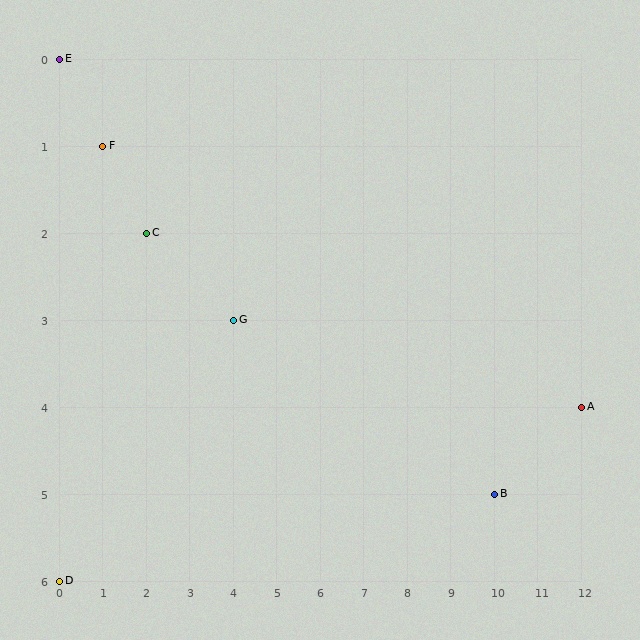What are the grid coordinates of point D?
Point D is at grid coordinates (0, 6).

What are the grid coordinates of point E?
Point E is at grid coordinates (0, 0).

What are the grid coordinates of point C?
Point C is at grid coordinates (2, 2).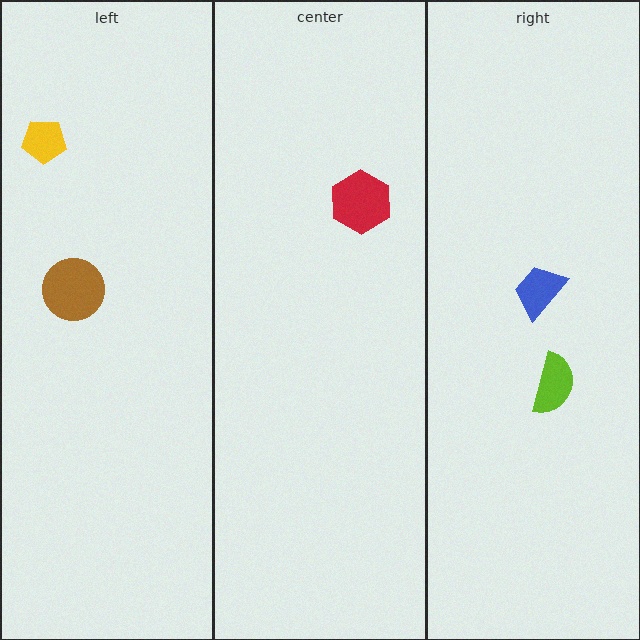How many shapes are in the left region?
2.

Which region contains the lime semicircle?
The right region.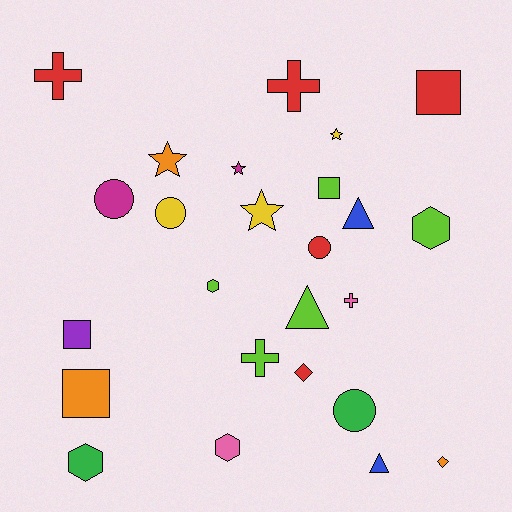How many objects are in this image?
There are 25 objects.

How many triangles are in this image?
There are 3 triangles.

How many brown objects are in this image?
There are no brown objects.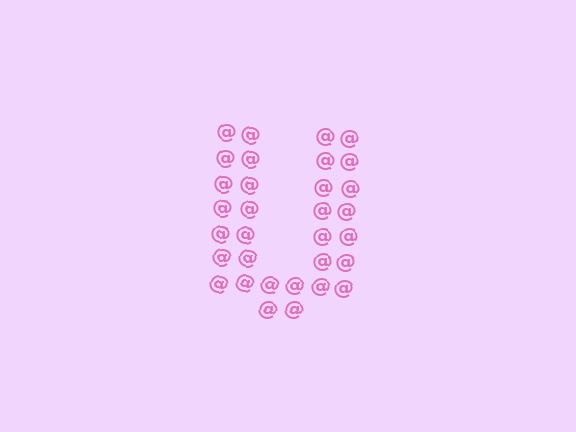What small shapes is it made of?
It is made of small at signs.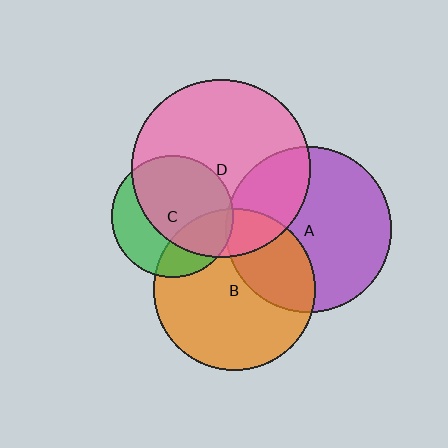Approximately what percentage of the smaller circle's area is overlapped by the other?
Approximately 30%.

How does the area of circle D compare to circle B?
Approximately 1.2 times.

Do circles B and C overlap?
Yes.